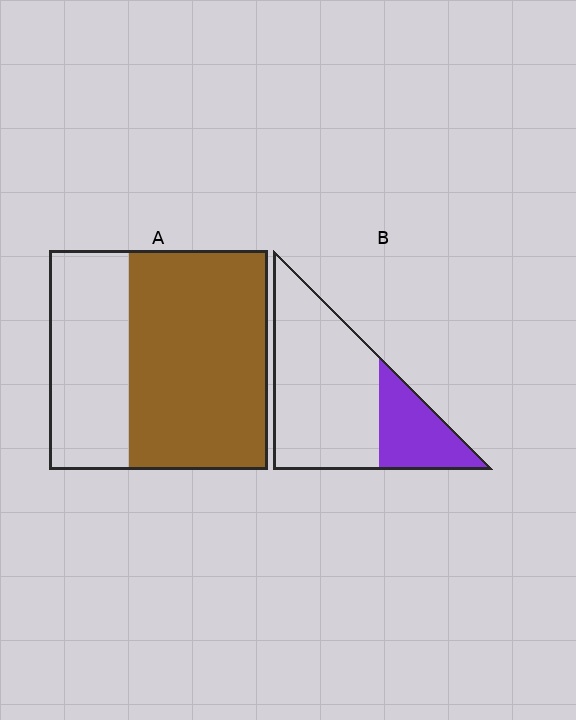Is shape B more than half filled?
No.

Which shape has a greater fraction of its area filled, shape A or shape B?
Shape A.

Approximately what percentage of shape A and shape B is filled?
A is approximately 65% and B is approximately 25%.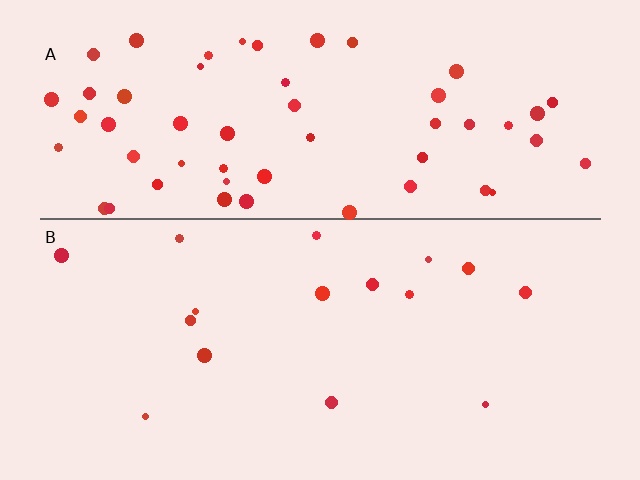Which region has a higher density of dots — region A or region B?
A (the top).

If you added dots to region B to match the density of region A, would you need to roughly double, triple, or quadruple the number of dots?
Approximately quadruple.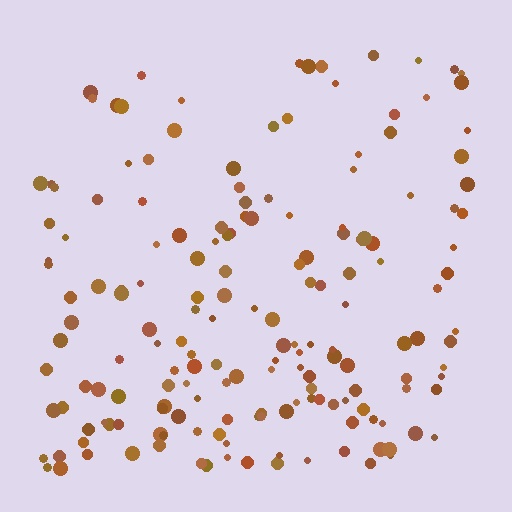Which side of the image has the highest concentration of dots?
The bottom.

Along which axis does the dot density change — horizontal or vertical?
Vertical.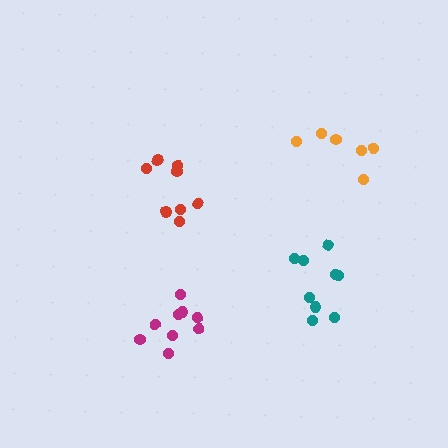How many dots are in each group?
Group 1: 9 dots, Group 2: 8 dots, Group 3: 9 dots, Group 4: 6 dots (32 total).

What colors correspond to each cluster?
The clusters are colored: magenta, red, teal, orange.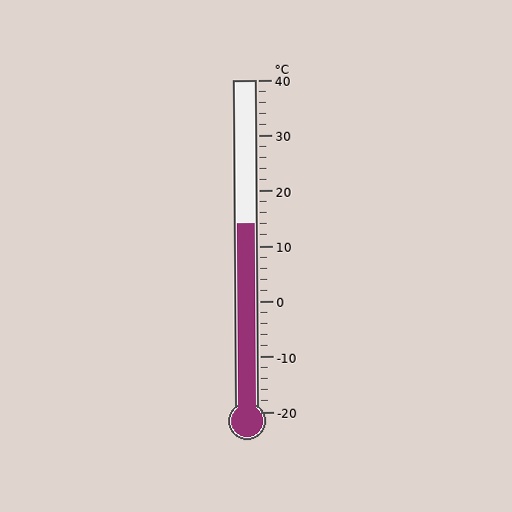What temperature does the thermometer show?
The thermometer shows approximately 14°C.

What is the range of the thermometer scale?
The thermometer scale ranges from -20°C to 40°C.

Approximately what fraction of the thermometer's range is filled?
The thermometer is filled to approximately 55% of its range.